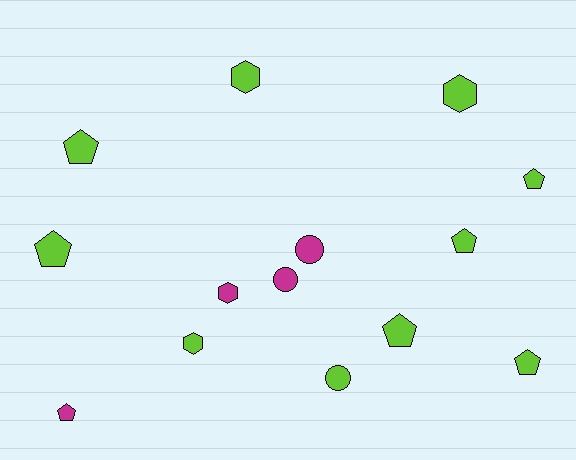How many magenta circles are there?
There are 2 magenta circles.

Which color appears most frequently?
Lime, with 10 objects.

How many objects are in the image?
There are 14 objects.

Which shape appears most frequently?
Pentagon, with 7 objects.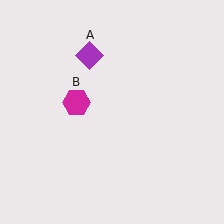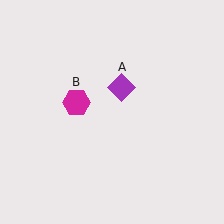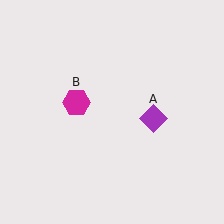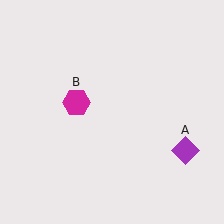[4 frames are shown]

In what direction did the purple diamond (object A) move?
The purple diamond (object A) moved down and to the right.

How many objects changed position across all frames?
1 object changed position: purple diamond (object A).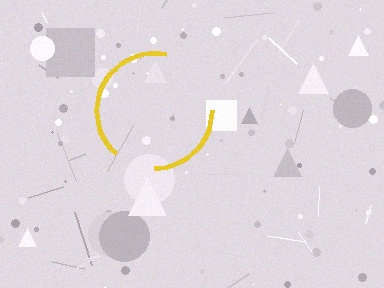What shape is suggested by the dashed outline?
The dashed outline suggests a circle.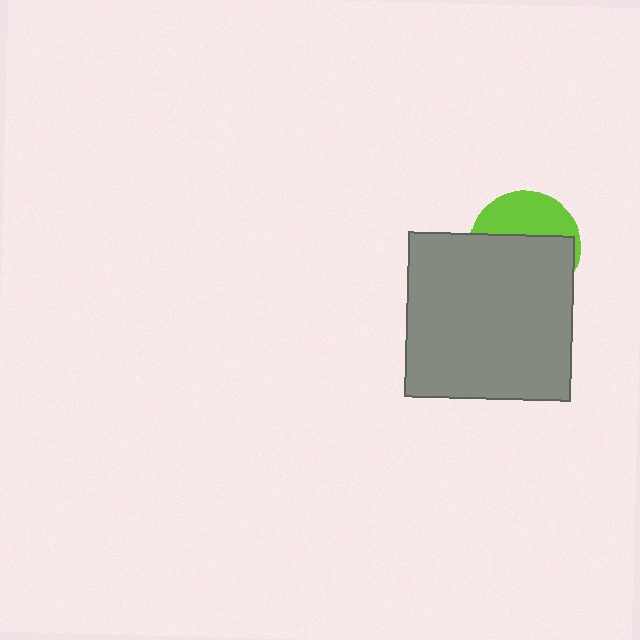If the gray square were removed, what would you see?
You would see the complete lime circle.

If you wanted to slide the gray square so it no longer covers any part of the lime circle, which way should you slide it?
Slide it down — that is the most direct way to separate the two shapes.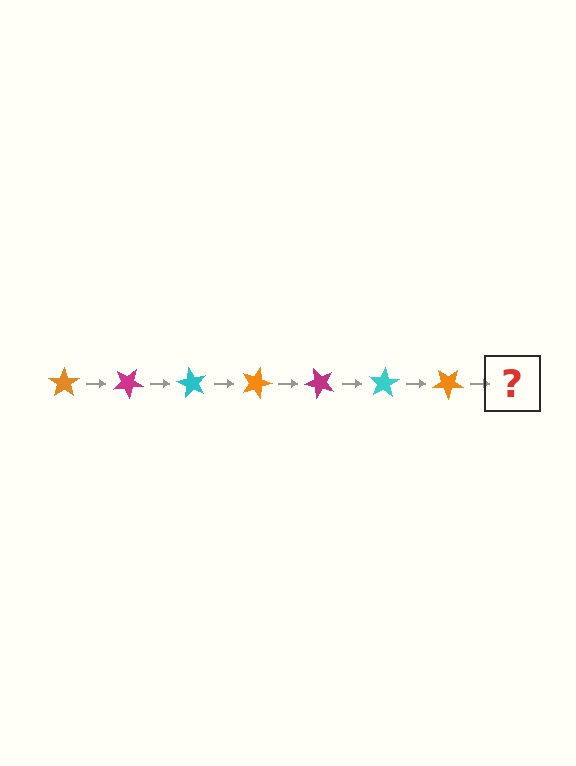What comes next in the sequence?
The next element should be a magenta star, rotated 210 degrees from the start.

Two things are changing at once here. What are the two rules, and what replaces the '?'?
The two rules are that it rotates 30 degrees each step and the color cycles through orange, magenta, and cyan. The '?' should be a magenta star, rotated 210 degrees from the start.